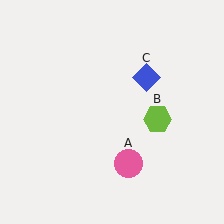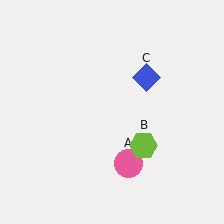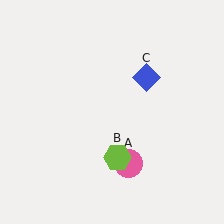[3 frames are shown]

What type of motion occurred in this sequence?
The lime hexagon (object B) rotated clockwise around the center of the scene.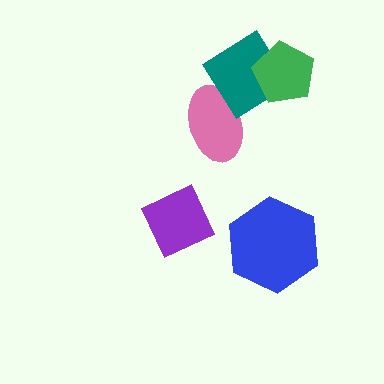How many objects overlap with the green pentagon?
1 object overlaps with the green pentagon.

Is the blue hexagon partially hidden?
No, no other shape covers it.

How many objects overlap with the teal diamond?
2 objects overlap with the teal diamond.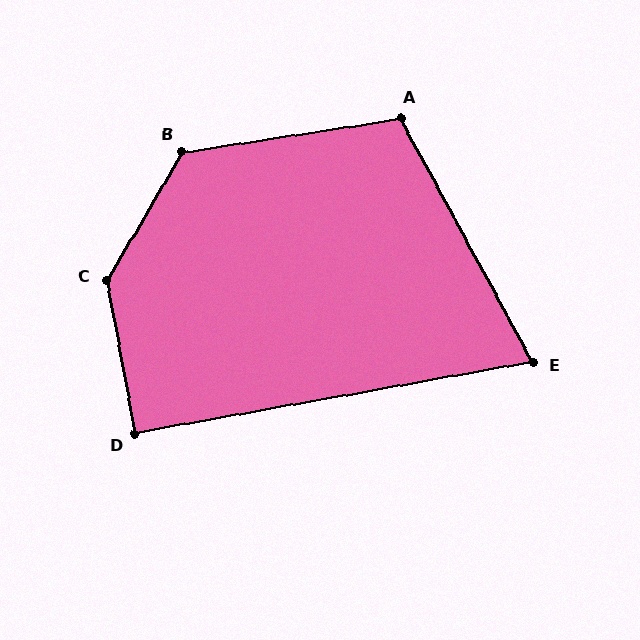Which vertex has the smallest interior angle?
E, at approximately 72 degrees.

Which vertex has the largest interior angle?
C, at approximately 139 degrees.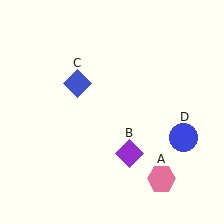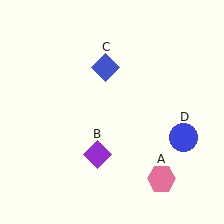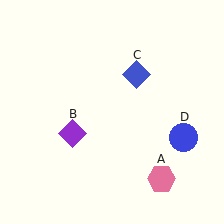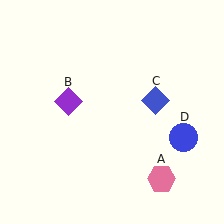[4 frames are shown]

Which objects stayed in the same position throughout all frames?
Pink hexagon (object A) and blue circle (object D) remained stationary.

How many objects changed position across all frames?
2 objects changed position: purple diamond (object B), blue diamond (object C).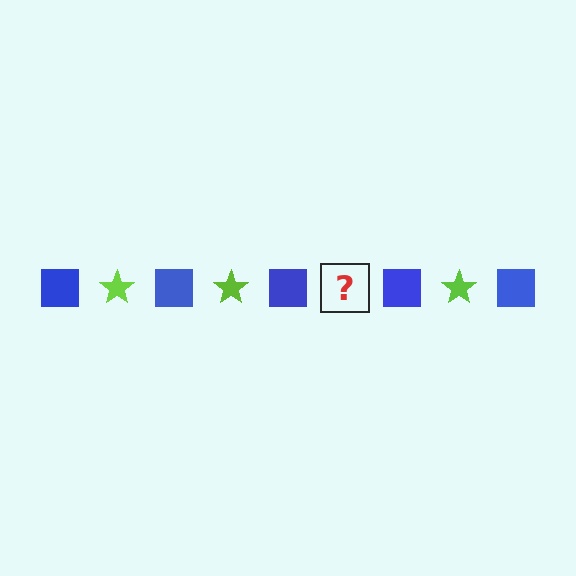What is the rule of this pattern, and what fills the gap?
The rule is that the pattern alternates between blue square and lime star. The gap should be filled with a lime star.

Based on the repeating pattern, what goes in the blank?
The blank should be a lime star.